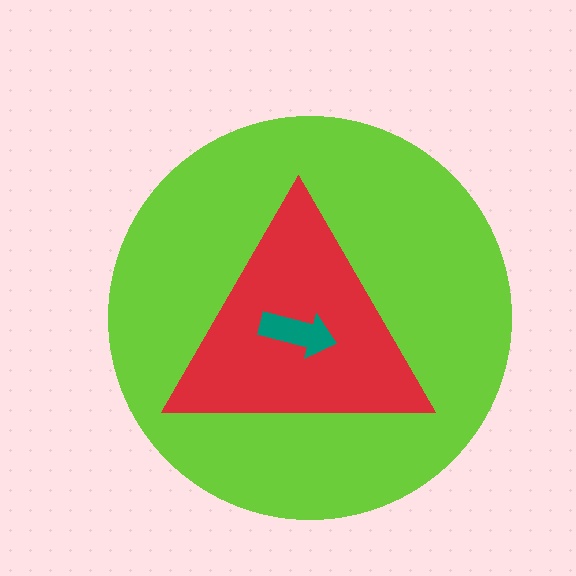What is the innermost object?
The teal arrow.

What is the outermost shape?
The lime circle.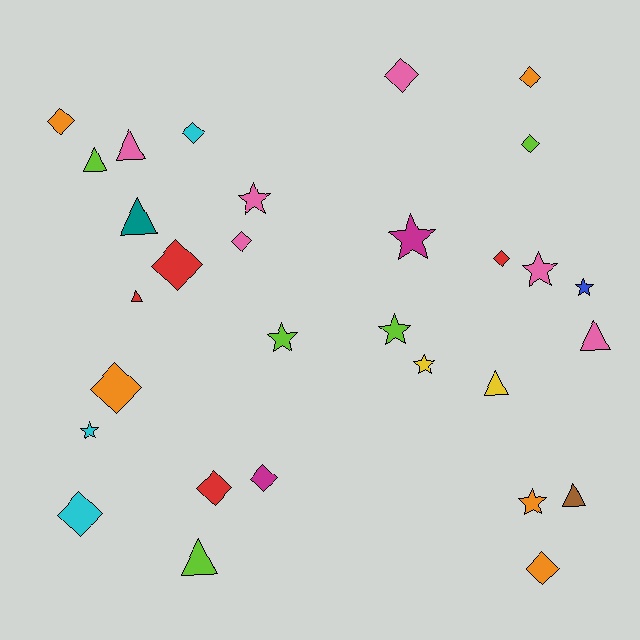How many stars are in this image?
There are 9 stars.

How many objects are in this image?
There are 30 objects.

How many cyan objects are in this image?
There are 3 cyan objects.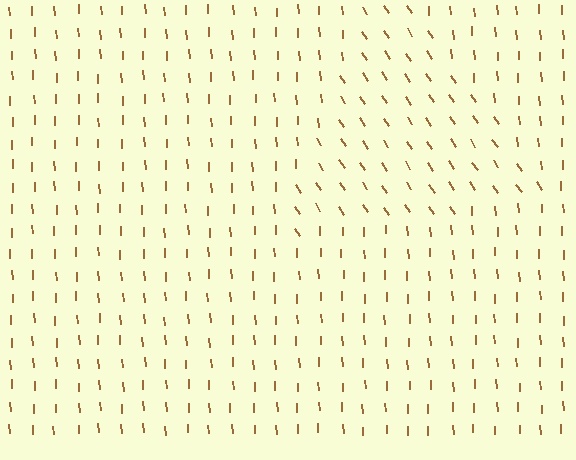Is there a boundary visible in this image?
Yes, there is a texture boundary formed by a change in line orientation.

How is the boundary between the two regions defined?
The boundary is defined purely by a change in line orientation (approximately 31 degrees difference). All lines are the same color and thickness.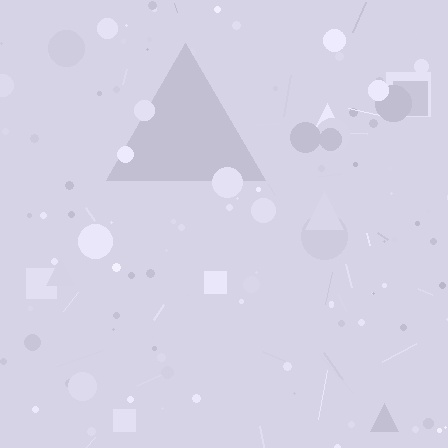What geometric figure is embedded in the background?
A triangle is embedded in the background.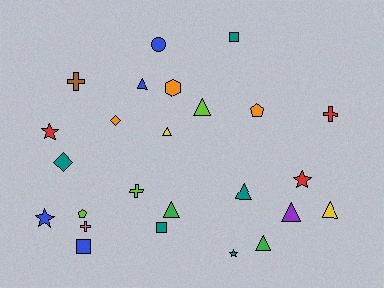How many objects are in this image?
There are 25 objects.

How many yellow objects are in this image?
There are 2 yellow objects.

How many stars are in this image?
There are 4 stars.